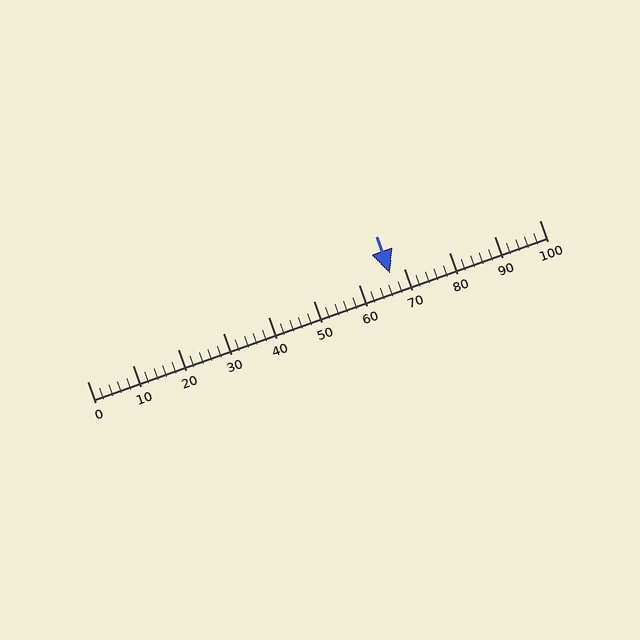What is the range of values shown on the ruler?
The ruler shows values from 0 to 100.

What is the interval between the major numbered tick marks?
The major tick marks are spaced 10 units apart.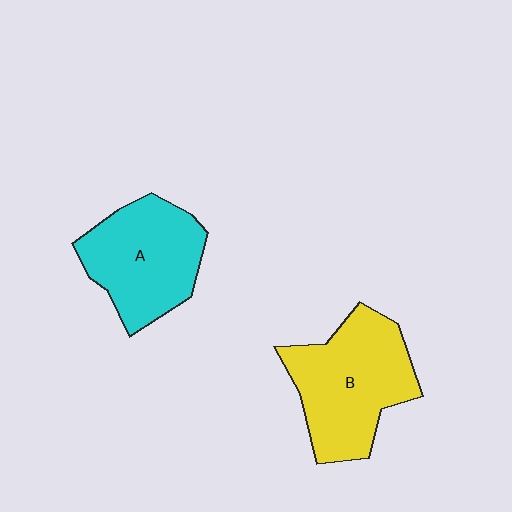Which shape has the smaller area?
Shape A (cyan).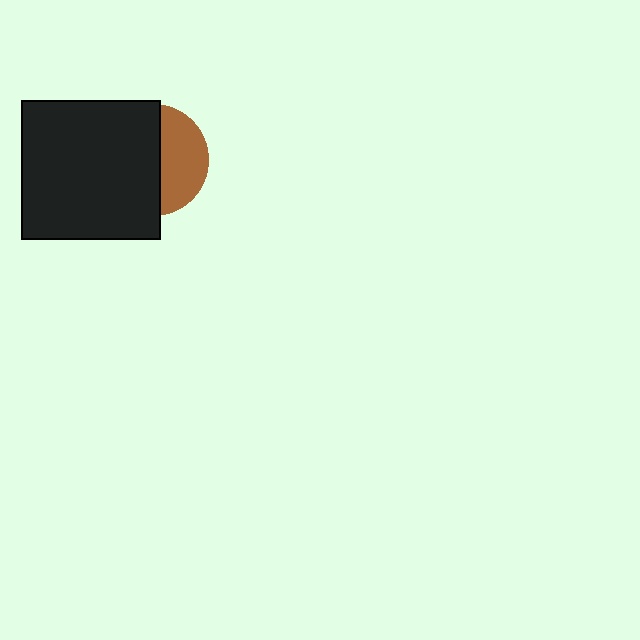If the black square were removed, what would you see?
You would see the complete brown circle.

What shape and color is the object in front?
The object in front is a black square.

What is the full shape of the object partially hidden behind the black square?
The partially hidden object is a brown circle.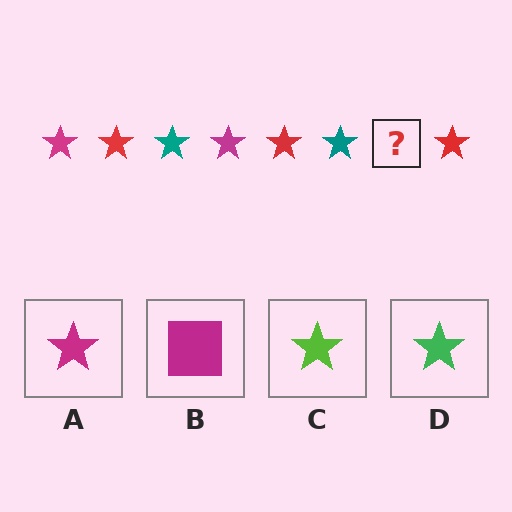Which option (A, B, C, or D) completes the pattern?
A.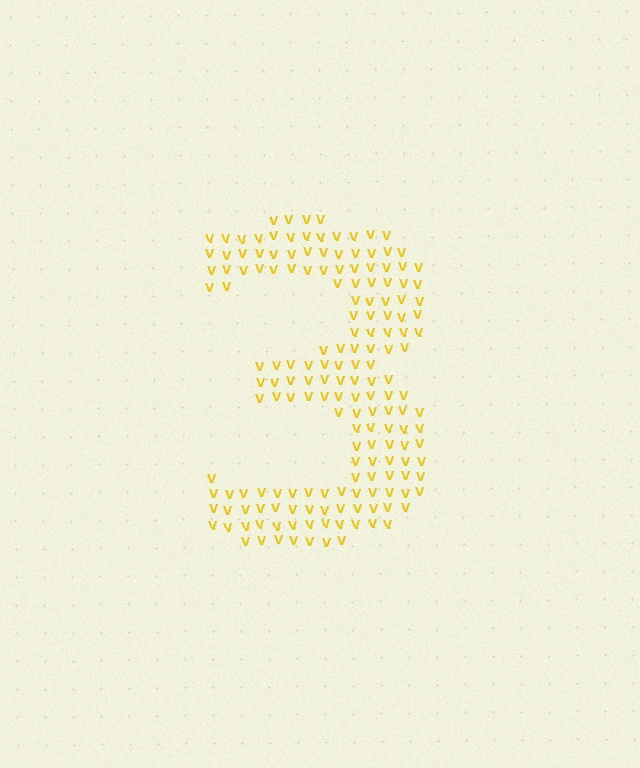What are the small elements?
The small elements are letter V's.